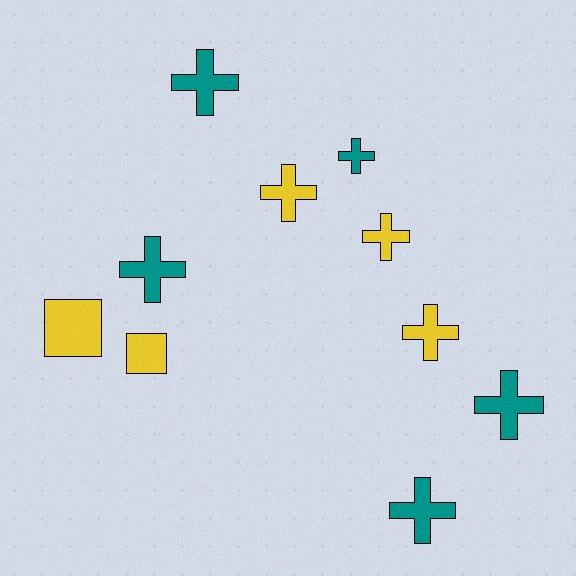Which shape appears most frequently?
Cross, with 8 objects.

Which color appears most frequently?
Yellow, with 5 objects.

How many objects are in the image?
There are 10 objects.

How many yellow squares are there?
There are 2 yellow squares.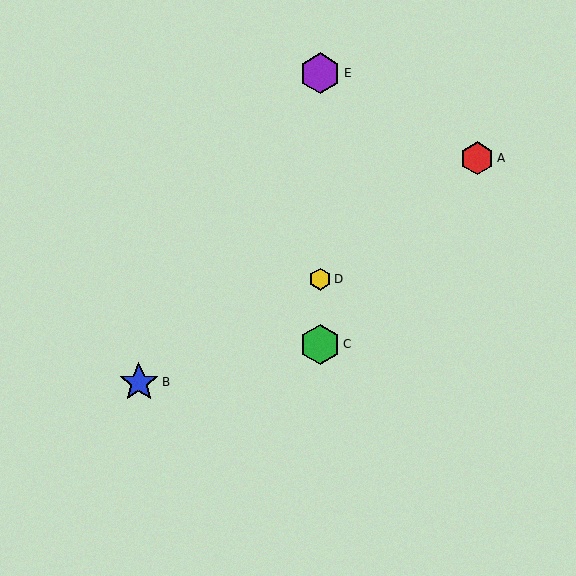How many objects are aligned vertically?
3 objects (C, D, E) are aligned vertically.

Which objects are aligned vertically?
Objects C, D, E are aligned vertically.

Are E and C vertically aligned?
Yes, both are at x≈320.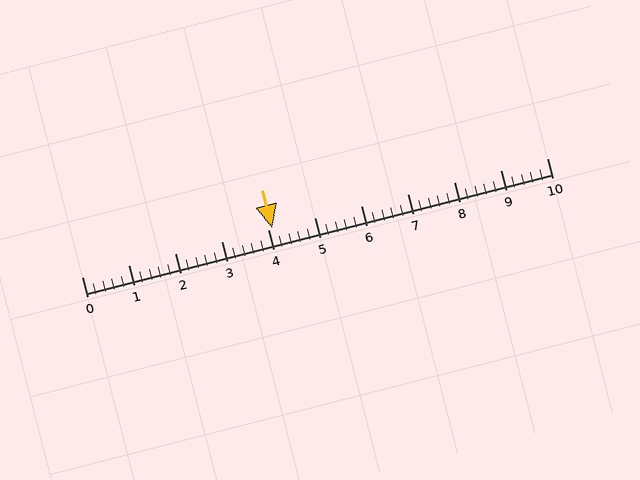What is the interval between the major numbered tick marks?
The major tick marks are spaced 1 units apart.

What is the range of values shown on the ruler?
The ruler shows values from 0 to 10.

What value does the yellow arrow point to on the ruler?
The yellow arrow points to approximately 4.1.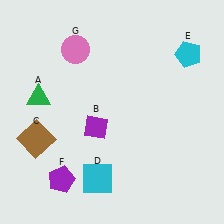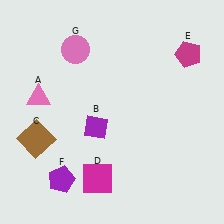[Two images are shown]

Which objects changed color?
A changed from green to pink. D changed from cyan to magenta. E changed from cyan to magenta.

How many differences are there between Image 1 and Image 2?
There are 3 differences between the two images.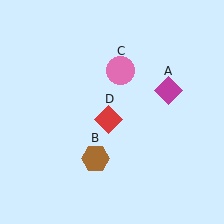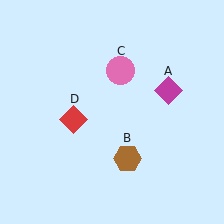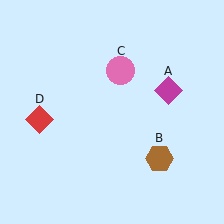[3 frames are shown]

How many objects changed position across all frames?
2 objects changed position: brown hexagon (object B), red diamond (object D).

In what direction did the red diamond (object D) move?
The red diamond (object D) moved left.